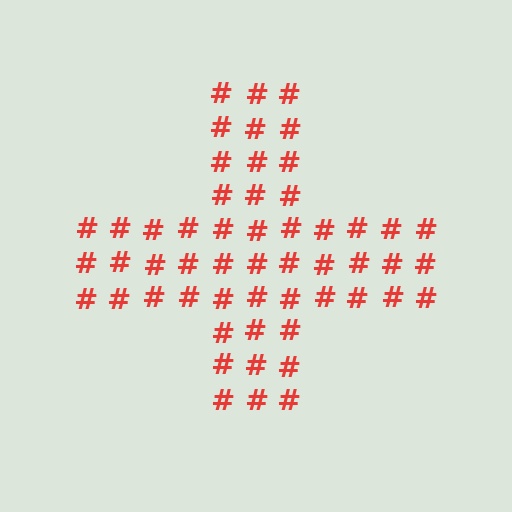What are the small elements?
The small elements are hash symbols.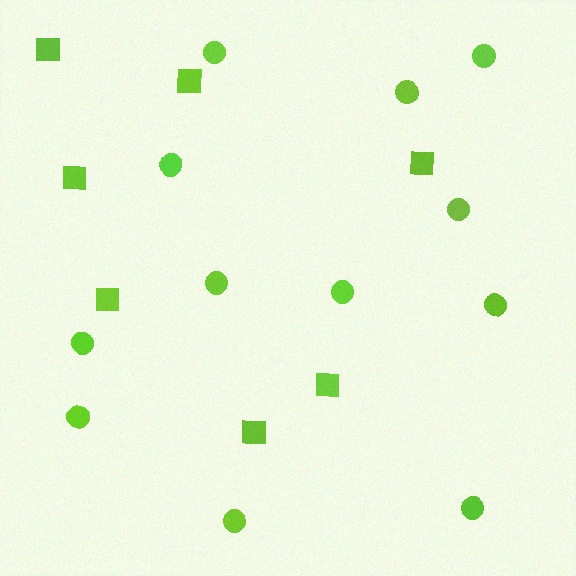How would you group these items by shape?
There are 2 groups: one group of squares (7) and one group of circles (12).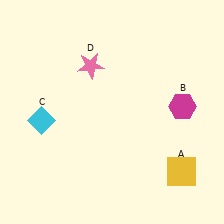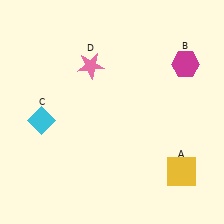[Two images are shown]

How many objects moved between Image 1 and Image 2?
1 object moved between the two images.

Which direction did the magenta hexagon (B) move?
The magenta hexagon (B) moved up.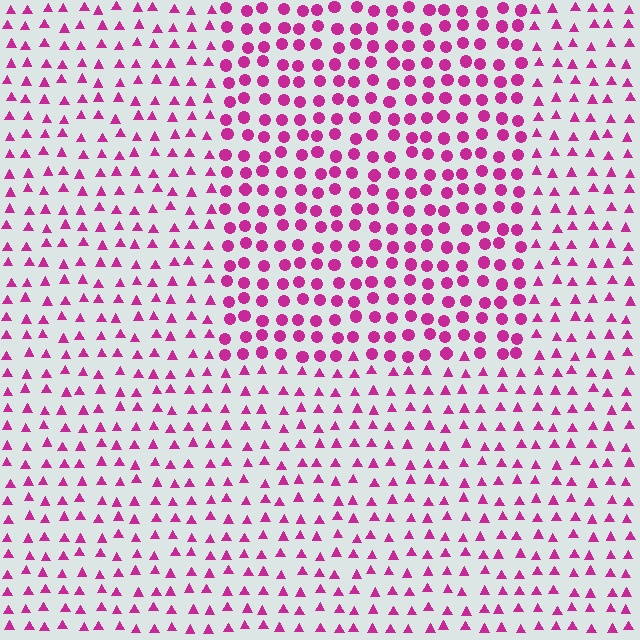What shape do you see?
I see a rectangle.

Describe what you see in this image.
The image is filled with small magenta elements arranged in a uniform grid. A rectangle-shaped region contains circles, while the surrounding area contains triangles. The boundary is defined purely by the change in element shape.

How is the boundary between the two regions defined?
The boundary is defined by a change in element shape: circles inside vs. triangles outside. All elements share the same color and spacing.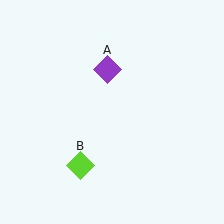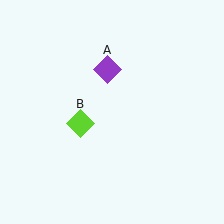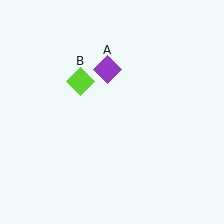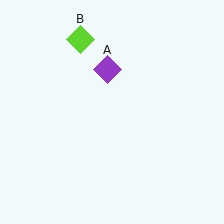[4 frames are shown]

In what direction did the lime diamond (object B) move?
The lime diamond (object B) moved up.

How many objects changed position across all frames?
1 object changed position: lime diamond (object B).